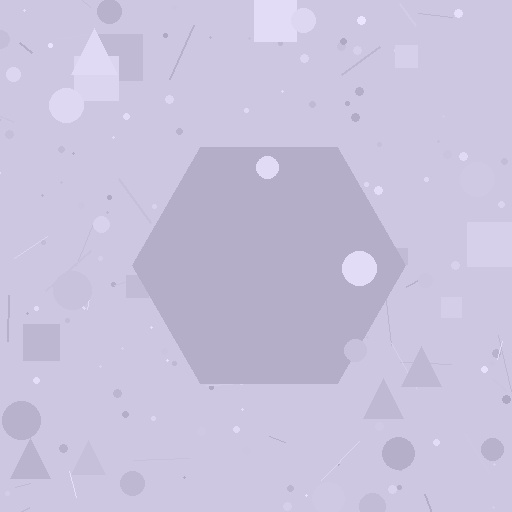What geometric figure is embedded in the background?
A hexagon is embedded in the background.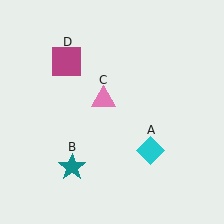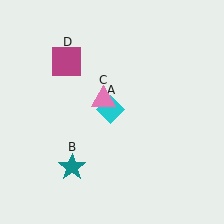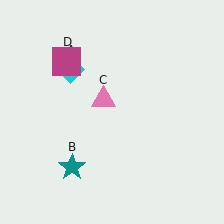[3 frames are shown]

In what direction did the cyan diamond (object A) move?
The cyan diamond (object A) moved up and to the left.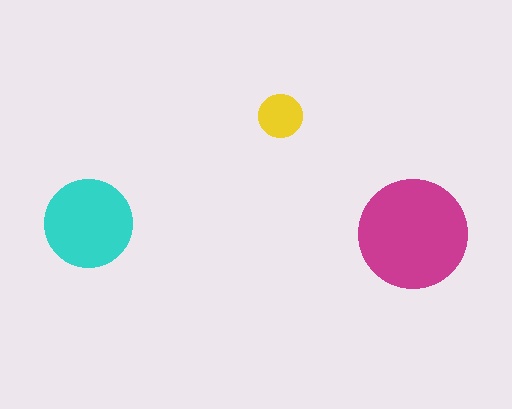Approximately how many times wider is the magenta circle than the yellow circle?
About 2.5 times wider.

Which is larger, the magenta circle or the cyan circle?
The magenta one.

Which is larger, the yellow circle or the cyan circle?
The cyan one.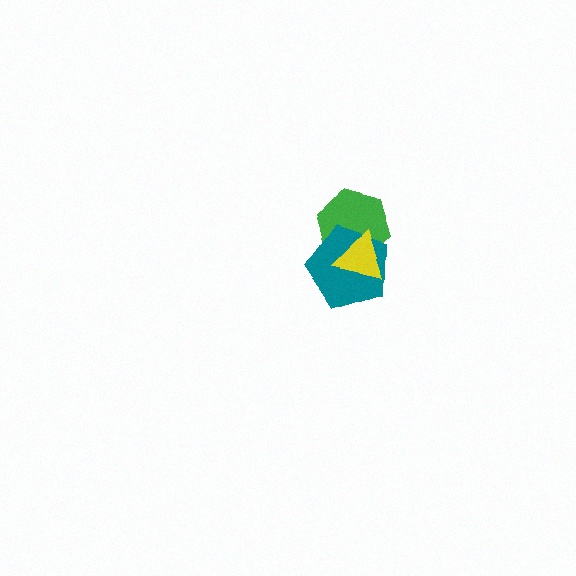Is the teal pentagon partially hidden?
Yes, it is partially covered by another shape.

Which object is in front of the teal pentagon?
The yellow triangle is in front of the teal pentagon.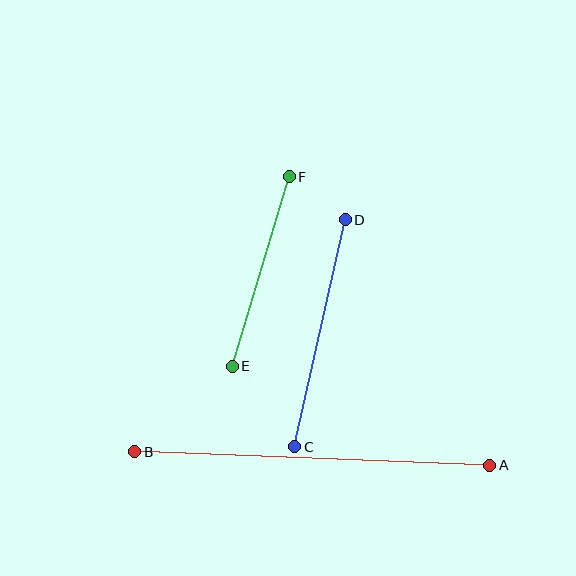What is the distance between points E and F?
The distance is approximately 198 pixels.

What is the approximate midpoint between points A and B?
The midpoint is at approximately (312, 459) pixels.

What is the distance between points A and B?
The distance is approximately 355 pixels.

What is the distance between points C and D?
The distance is approximately 233 pixels.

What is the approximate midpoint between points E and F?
The midpoint is at approximately (261, 272) pixels.